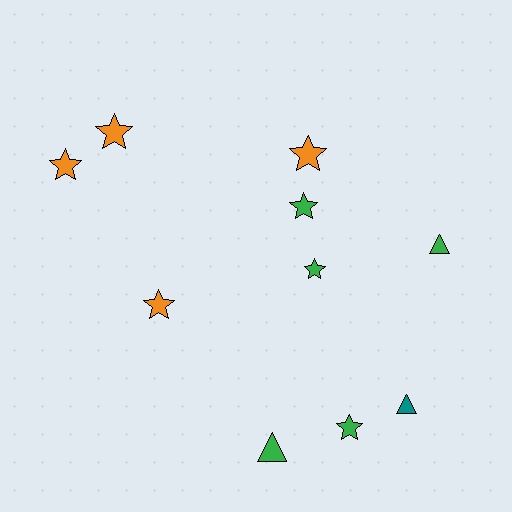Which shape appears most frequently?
Star, with 7 objects.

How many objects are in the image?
There are 10 objects.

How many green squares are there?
There are no green squares.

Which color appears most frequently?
Green, with 5 objects.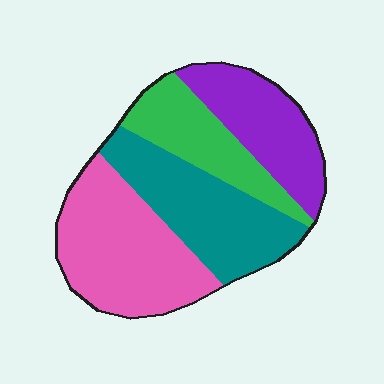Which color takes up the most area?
Pink, at roughly 35%.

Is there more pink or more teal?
Pink.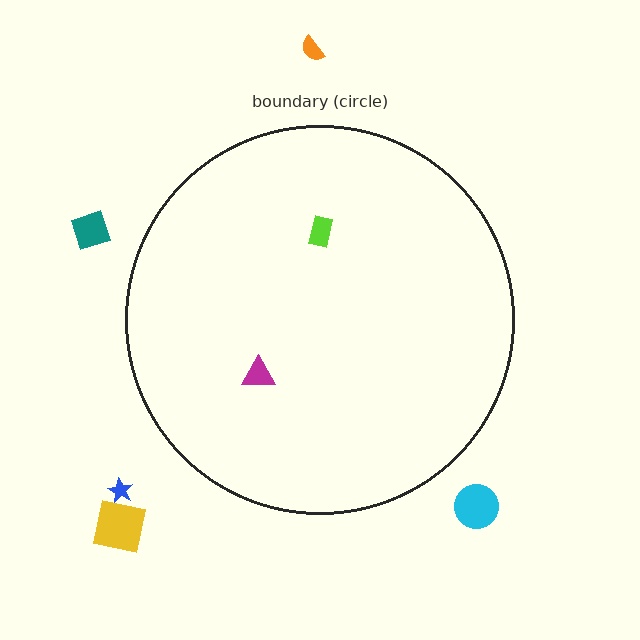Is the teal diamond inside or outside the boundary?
Outside.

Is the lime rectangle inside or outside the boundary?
Inside.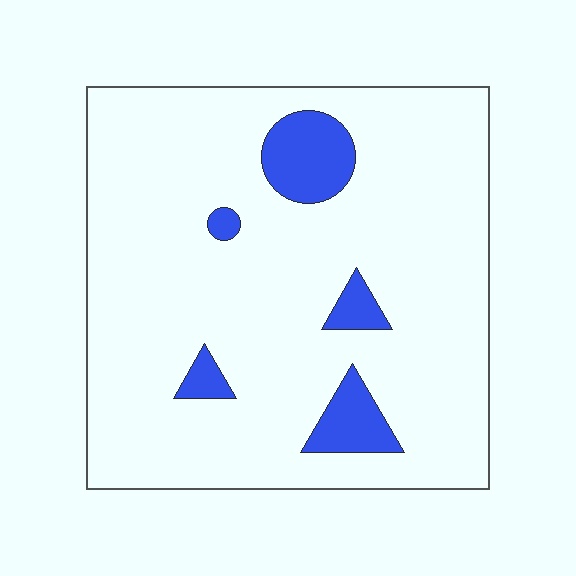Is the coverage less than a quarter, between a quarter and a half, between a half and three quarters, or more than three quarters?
Less than a quarter.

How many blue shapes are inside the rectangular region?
5.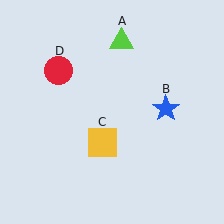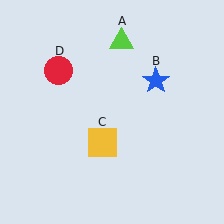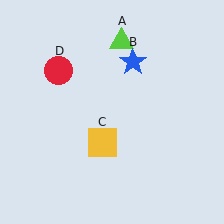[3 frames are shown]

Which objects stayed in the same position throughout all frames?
Lime triangle (object A) and yellow square (object C) and red circle (object D) remained stationary.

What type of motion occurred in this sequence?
The blue star (object B) rotated counterclockwise around the center of the scene.